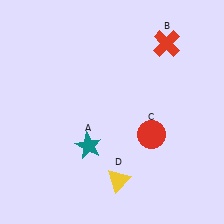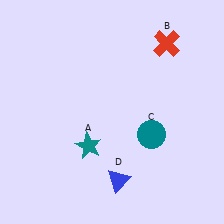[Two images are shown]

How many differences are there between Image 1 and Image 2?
There are 2 differences between the two images.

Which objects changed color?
C changed from red to teal. D changed from yellow to blue.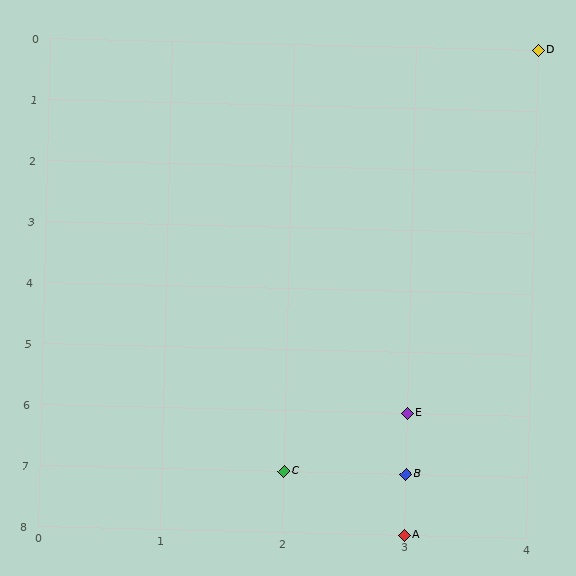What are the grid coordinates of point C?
Point C is at grid coordinates (2, 7).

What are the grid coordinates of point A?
Point A is at grid coordinates (3, 8).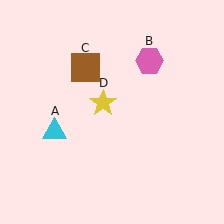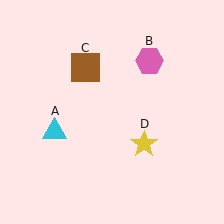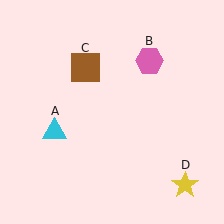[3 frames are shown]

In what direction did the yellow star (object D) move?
The yellow star (object D) moved down and to the right.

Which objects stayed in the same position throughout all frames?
Cyan triangle (object A) and pink hexagon (object B) and brown square (object C) remained stationary.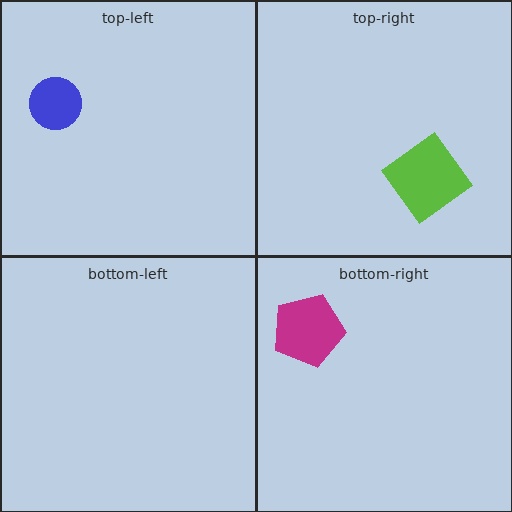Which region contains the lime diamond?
The top-right region.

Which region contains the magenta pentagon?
The bottom-right region.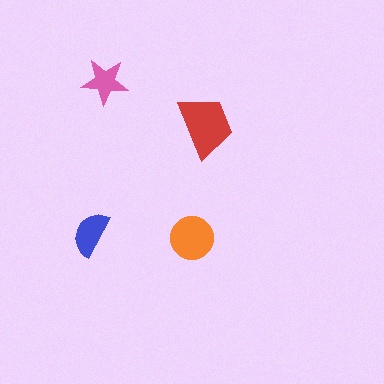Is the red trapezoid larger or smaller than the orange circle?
Larger.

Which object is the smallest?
The pink star.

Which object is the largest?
The red trapezoid.